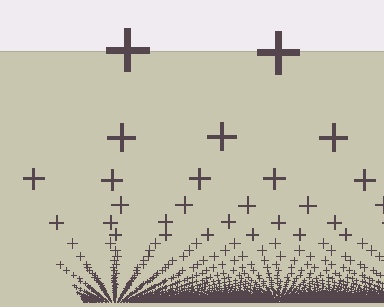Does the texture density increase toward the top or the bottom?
Density increases toward the bottom.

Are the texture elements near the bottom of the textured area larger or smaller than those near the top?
Smaller. The gradient is inverted — elements near the bottom are smaller and denser.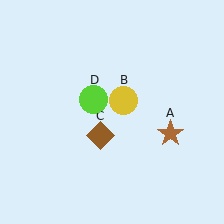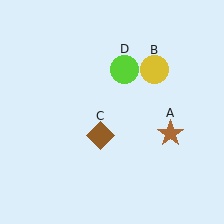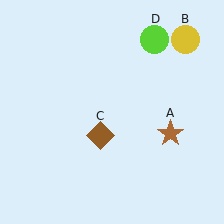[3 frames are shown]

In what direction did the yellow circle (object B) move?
The yellow circle (object B) moved up and to the right.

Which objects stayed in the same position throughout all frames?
Brown star (object A) and brown diamond (object C) remained stationary.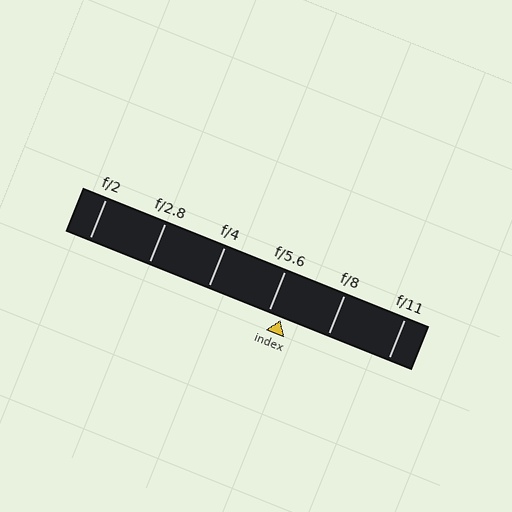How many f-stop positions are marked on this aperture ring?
There are 6 f-stop positions marked.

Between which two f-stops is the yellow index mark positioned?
The index mark is between f/5.6 and f/8.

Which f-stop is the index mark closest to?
The index mark is closest to f/5.6.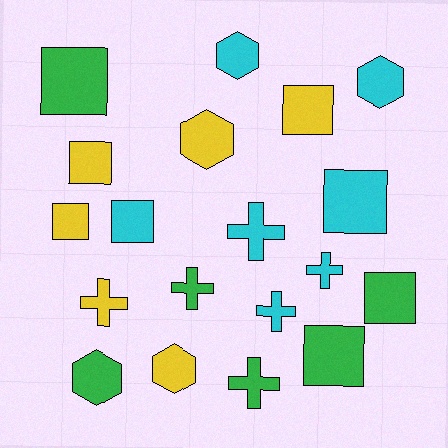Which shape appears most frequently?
Square, with 8 objects.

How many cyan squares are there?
There are 2 cyan squares.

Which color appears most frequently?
Cyan, with 7 objects.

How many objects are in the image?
There are 19 objects.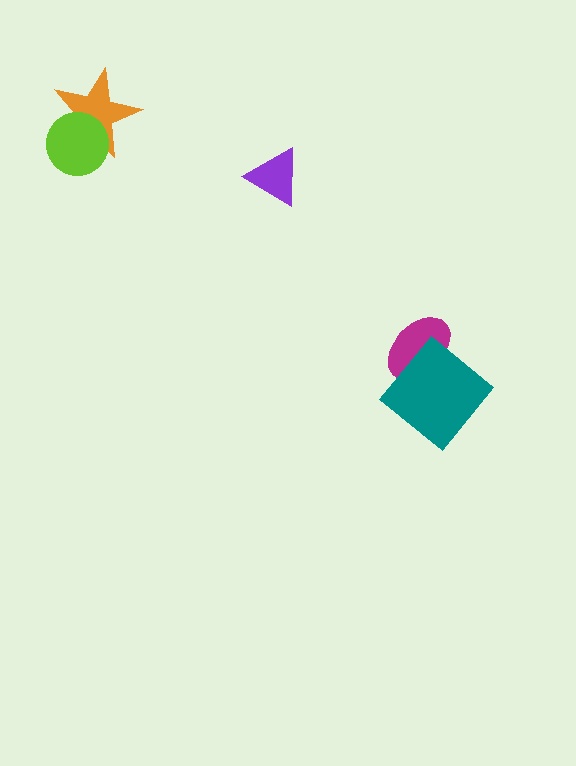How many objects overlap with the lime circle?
1 object overlaps with the lime circle.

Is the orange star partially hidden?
Yes, it is partially covered by another shape.